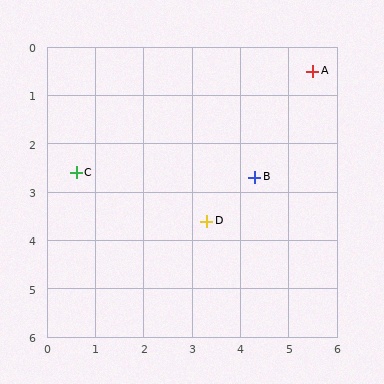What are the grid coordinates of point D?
Point D is at approximately (3.3, 3.6).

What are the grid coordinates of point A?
Point A is at approximately (5.5, 0.5).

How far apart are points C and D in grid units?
Points C and D are about 2.9 grid units apart.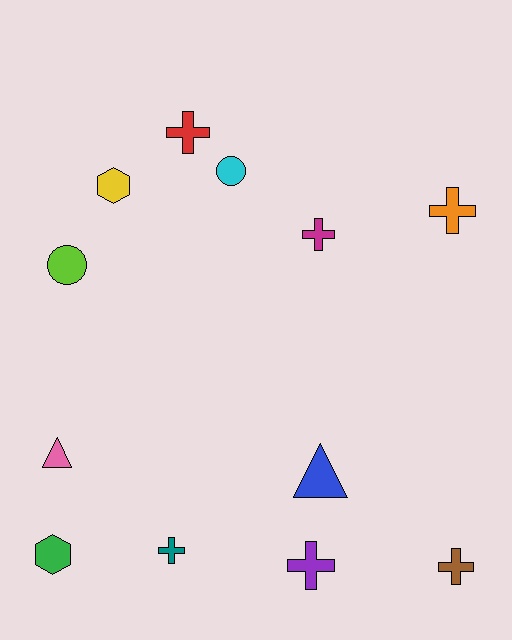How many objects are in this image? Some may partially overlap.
There are 12 objects.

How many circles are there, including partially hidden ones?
There are 2 circles.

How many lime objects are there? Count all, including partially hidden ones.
There is 1 lime object.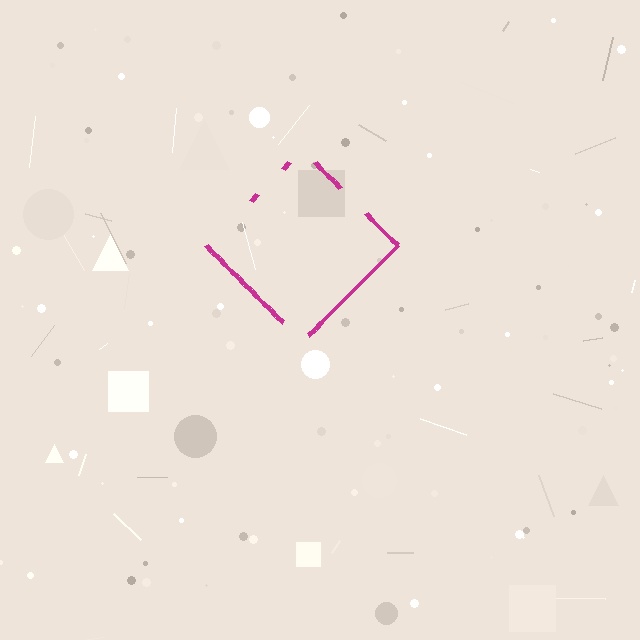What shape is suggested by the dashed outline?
The dashed outline suggests a diamond.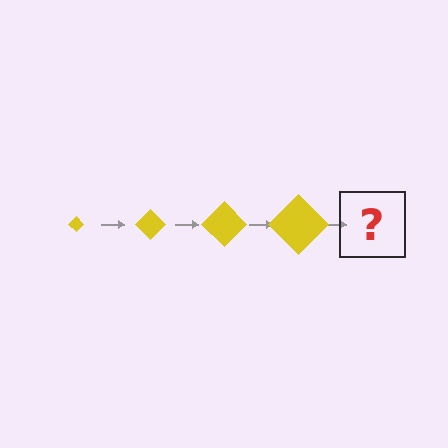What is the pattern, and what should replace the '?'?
The pattern is that the diamond gets progressively larger each step. The '?' should be a yellow diamond, larger than the previous one.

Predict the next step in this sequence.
The next step is a yellow diamond, larger than the previous one.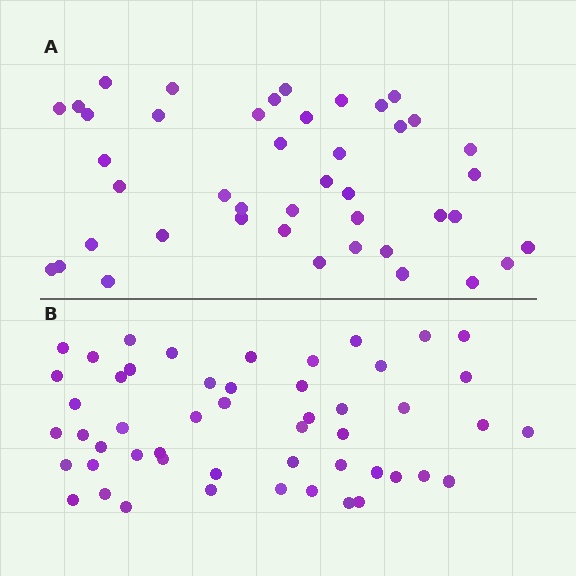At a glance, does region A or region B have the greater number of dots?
Region B (the bottom region) has more dots.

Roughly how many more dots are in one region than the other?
Region B has roughly 8 or so more dots than region A.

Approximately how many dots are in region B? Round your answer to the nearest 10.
About 50 dots. (The exact count is 51, which rounds to 50.)